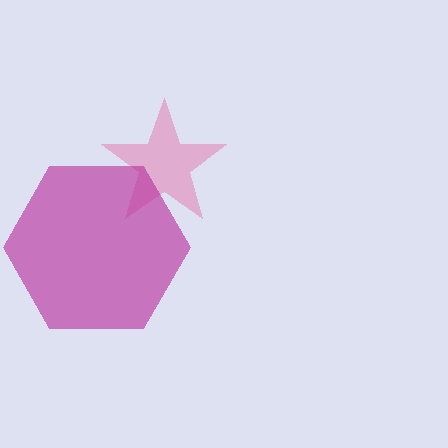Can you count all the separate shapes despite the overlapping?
Yes, there are 2 separate shapes.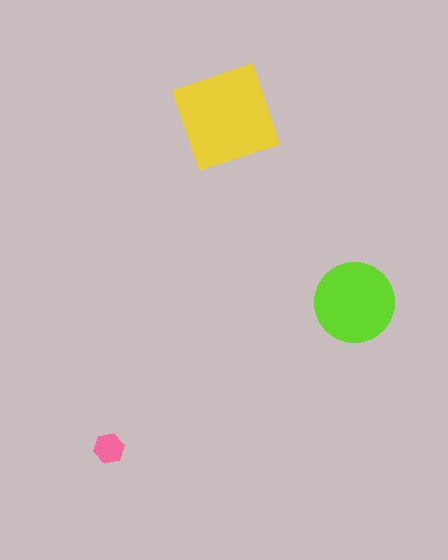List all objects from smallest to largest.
The pink hexagon, the lime circle, the yellow diamond.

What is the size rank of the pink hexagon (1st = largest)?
3rd.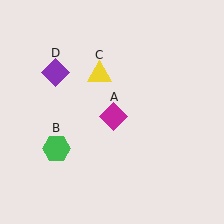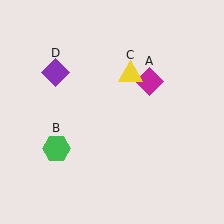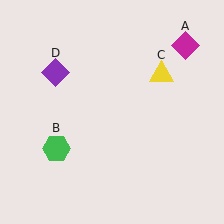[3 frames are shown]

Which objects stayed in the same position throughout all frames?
Green hexagon (object B) and purple diamond (object D) remained stationary.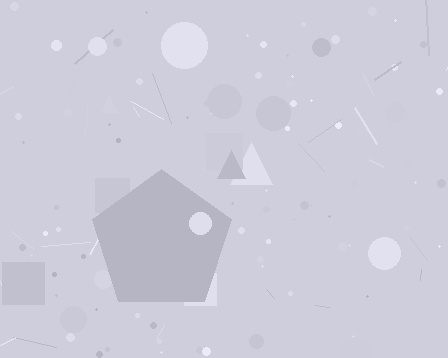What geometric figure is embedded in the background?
A pentagon is embedded in the background.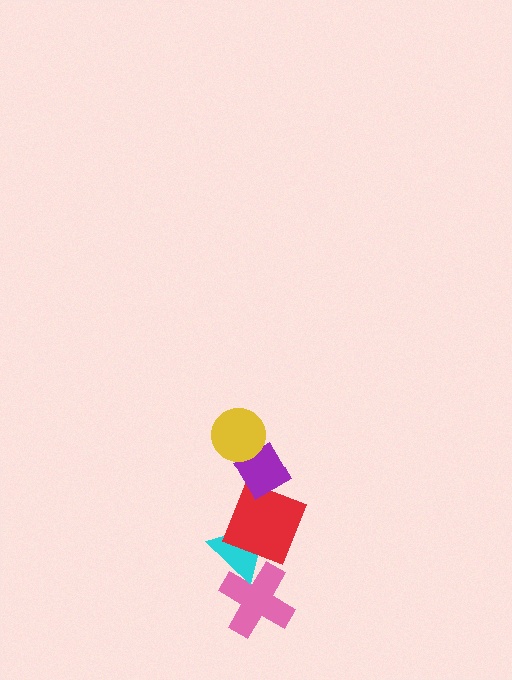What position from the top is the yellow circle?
The yellow circle is 1st from the top.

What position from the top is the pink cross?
The pink cross is 5th from the top.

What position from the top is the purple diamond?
The purple diamond is 2nd from the top.